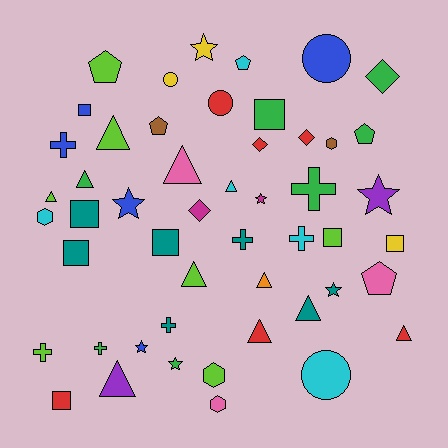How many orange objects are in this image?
There is 1 orange object.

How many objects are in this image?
There are 50 objects.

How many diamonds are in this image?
There are 4 diamonds.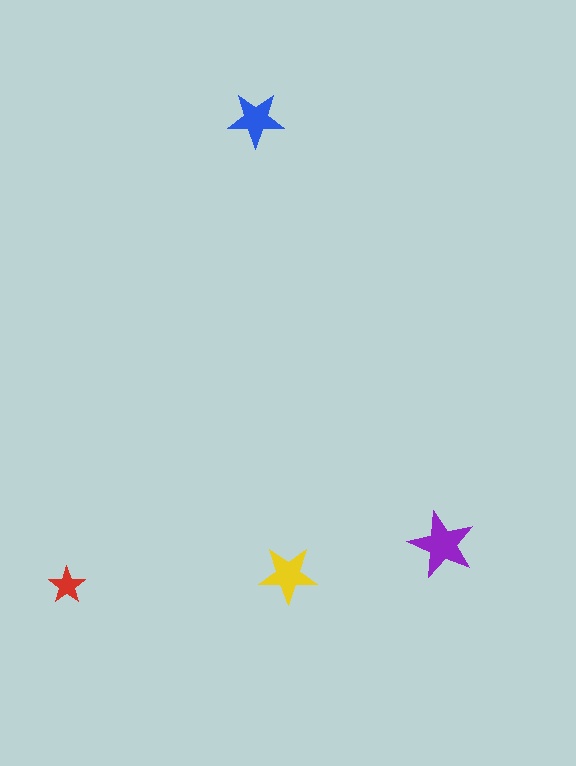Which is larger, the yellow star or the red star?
The yellow one.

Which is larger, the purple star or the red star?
The purple one.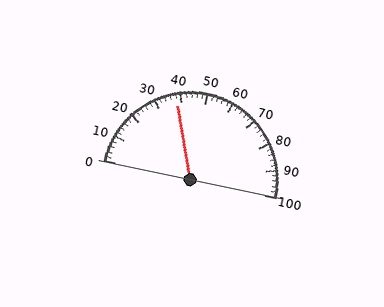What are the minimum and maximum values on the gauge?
The gauge ranges from 0 to 100.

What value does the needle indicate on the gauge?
The needle indicates approximately 38.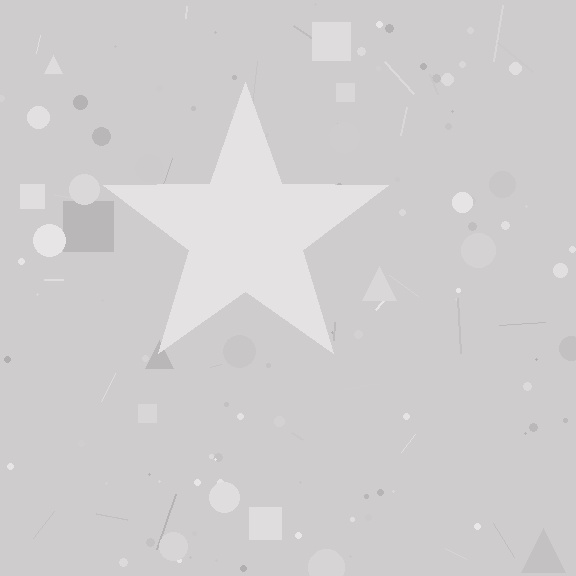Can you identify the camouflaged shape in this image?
The camouflaged shape is a star.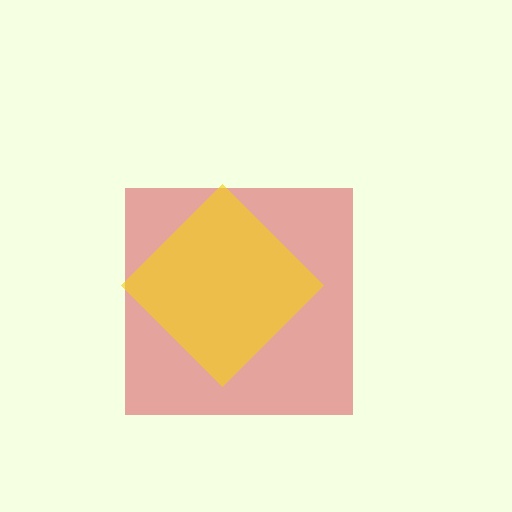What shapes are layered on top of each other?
The layered shapes are: a red square, a yellow diamond.